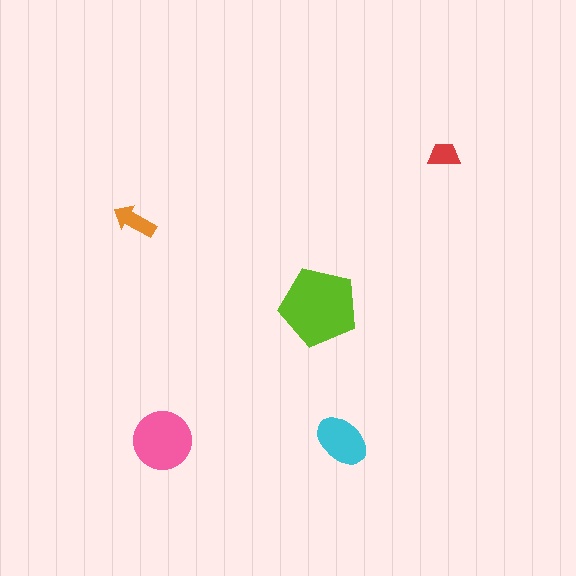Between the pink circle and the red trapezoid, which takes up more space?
The pink circle.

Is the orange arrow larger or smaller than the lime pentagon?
Smaller.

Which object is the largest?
The lime pentagon.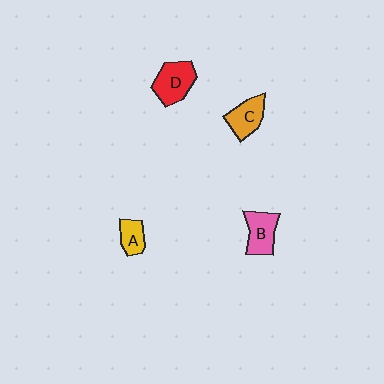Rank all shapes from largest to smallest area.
From largest to smallest: D (red), B (pink), C (orange), A (yellow).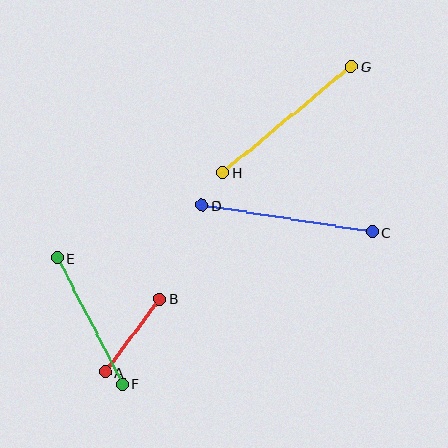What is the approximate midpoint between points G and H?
The midpoint is at approximately (287, 120) pixels.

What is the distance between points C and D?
The distance is approximately 172 pixels.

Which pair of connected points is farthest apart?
Points C and D are farthest apart.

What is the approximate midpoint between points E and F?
The midpoint is at approximately (90, 321) pixels.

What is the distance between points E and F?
The distance is approximately 142 pixels.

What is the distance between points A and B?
The distance is approximately 92 pixels.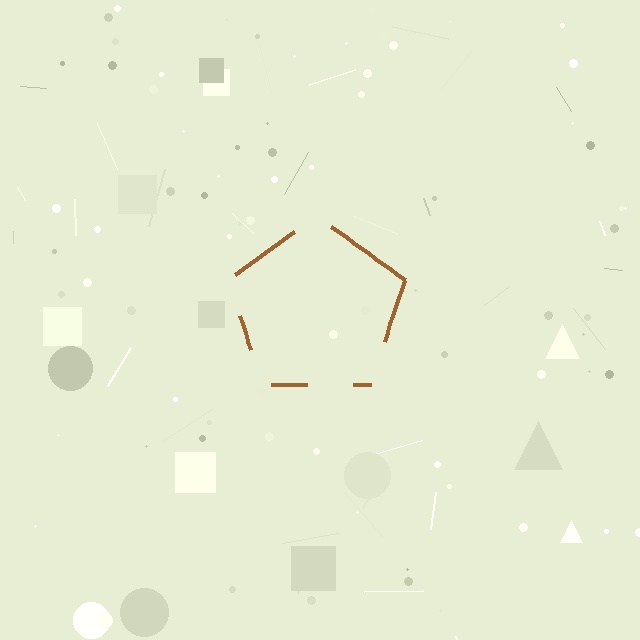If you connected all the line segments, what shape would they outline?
They would outline a pentagon.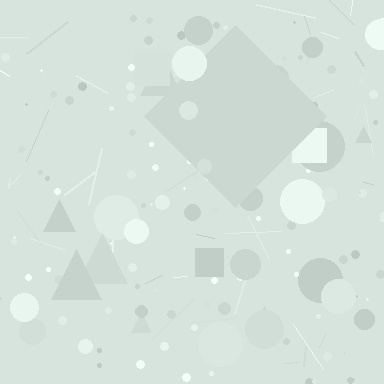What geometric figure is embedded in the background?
A diamond is embedded in the background.